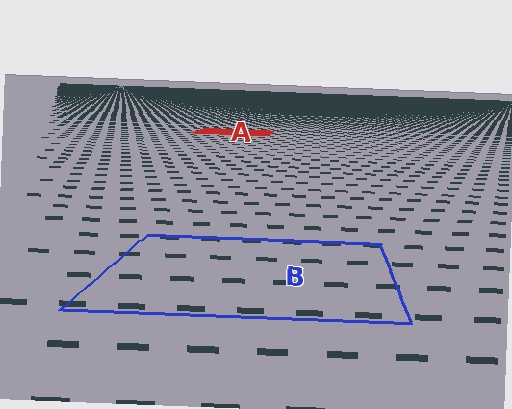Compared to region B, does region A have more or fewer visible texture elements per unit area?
Region A has more texture elements per unit area — they are packed more densely because it is farther away.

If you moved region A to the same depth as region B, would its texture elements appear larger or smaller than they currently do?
They would appear larger. At a closer depth, the same texture elements are projected at a bigger on-screen size.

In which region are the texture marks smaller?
The texture marks are smaller in region A, because it is farther away.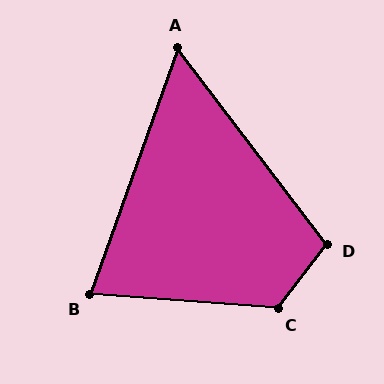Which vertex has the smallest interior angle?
A, at approximately 57 degrees.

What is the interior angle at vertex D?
Approximately 105 degrees (obtuse).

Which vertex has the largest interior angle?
C, at approximately 123 degrees.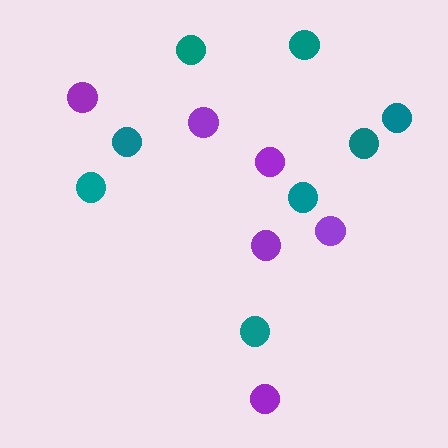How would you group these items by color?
There are 2 groups: one group of teal circles (8) and one group of purple circles (6).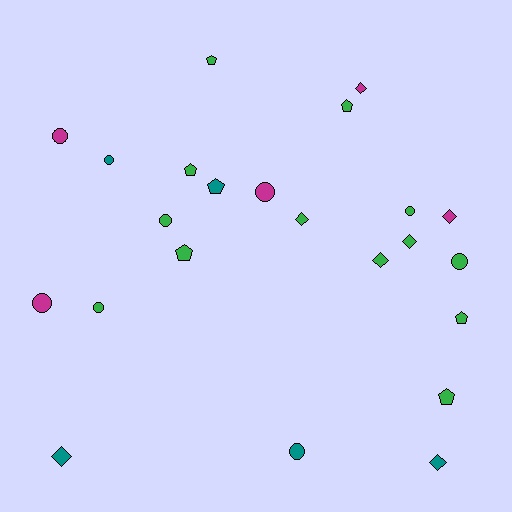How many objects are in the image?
There are 23 objects.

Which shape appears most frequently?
Circle, with 9 objects.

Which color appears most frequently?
Green, with 13 objects.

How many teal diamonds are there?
There are 2 teal diamonds.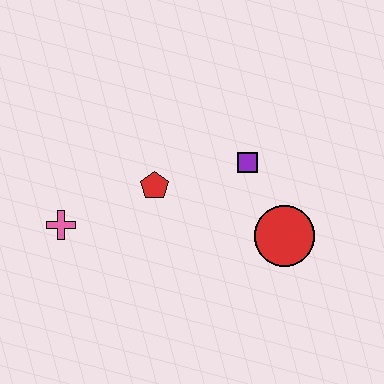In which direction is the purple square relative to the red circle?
The purple square is above the red circle.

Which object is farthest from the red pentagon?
The red circle is farthest from the red pentagon.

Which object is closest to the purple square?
The red circle is closest to the purple square.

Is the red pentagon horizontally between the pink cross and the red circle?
Yes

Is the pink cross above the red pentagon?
No